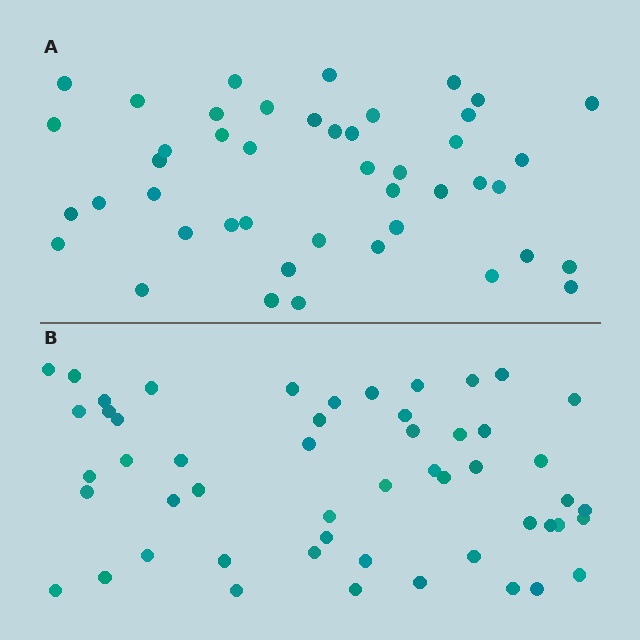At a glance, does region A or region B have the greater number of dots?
Region B (the bottom region) has more dots.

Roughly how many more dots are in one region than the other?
Region B has roughly 8 or so more dots than region A.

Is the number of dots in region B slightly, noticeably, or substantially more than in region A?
Region B has only slightly more — the two regions are fairly close. The ratio is roughly 1.2 to 1.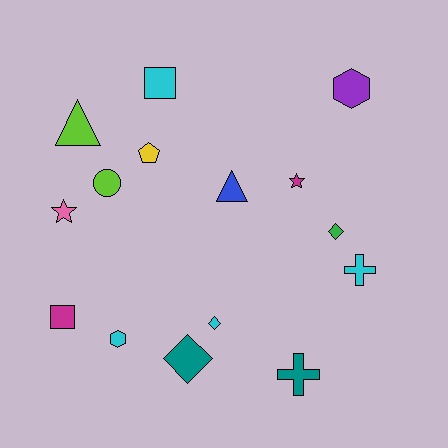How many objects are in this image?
There are 15 objects.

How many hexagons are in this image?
There are 2 hexagons.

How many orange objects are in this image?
There are no orange objects.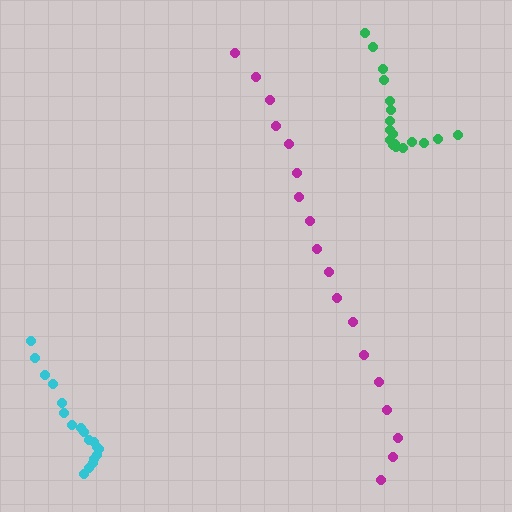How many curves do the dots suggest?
There are 3 distinct paths.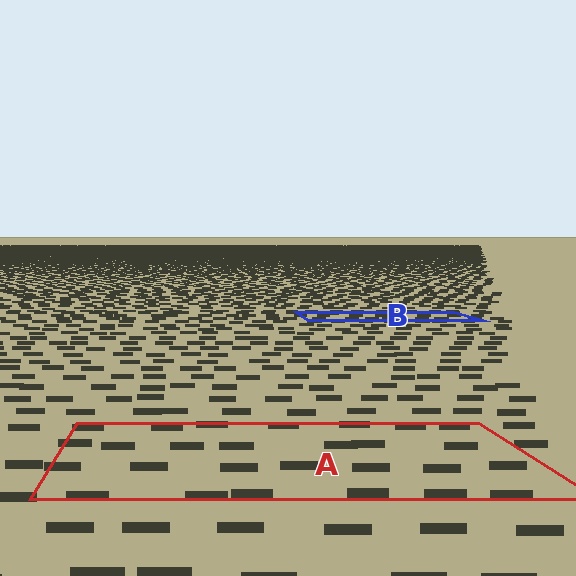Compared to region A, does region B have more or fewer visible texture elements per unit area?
Region B has more texture elements per unit area — they are packed more densely because it is farther away.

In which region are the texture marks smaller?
The texture marks are smaller in region B, because it is farther away.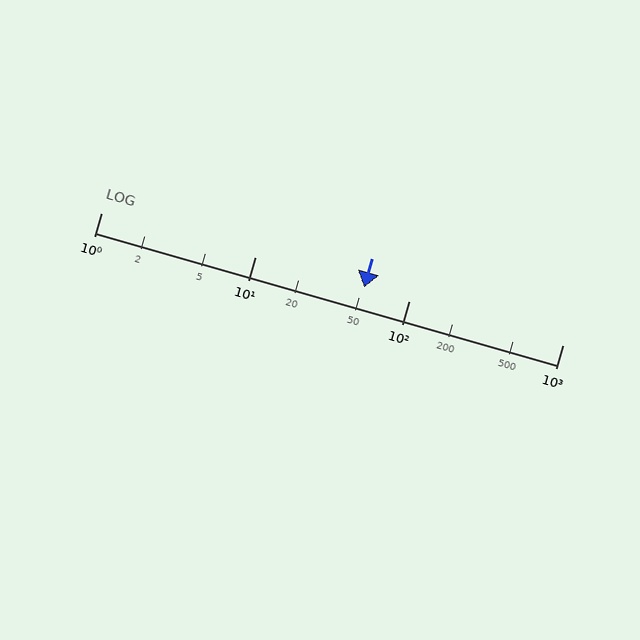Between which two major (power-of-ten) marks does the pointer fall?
The pointer is between 10 and 100.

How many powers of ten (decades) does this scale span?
The scale spans 3 decades, from 1 to 1000.